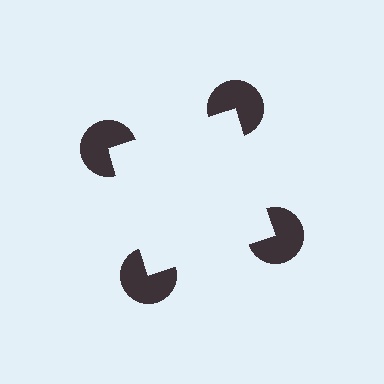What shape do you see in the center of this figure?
An illusory square — its edges are inferred from the aligned wedge cuts in the pac-man discs, not physically drawn.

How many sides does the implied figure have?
4 sides.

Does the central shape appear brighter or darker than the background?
It typically appears slightly brighter than the background, even though no actual brightness change is drawn.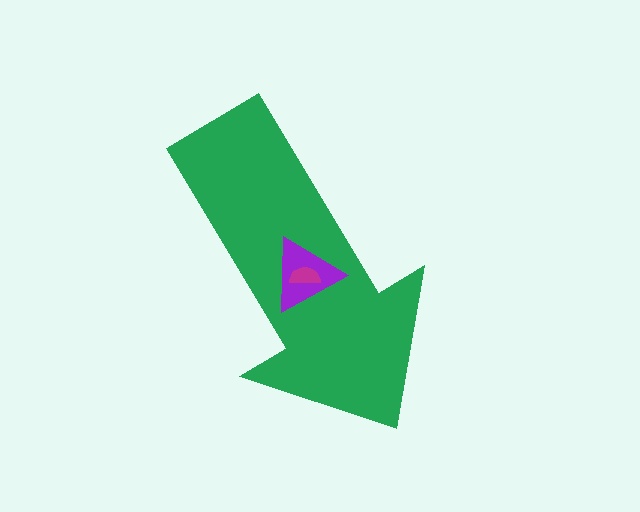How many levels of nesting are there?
3.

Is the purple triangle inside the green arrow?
Yes.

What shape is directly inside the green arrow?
The purple triangle.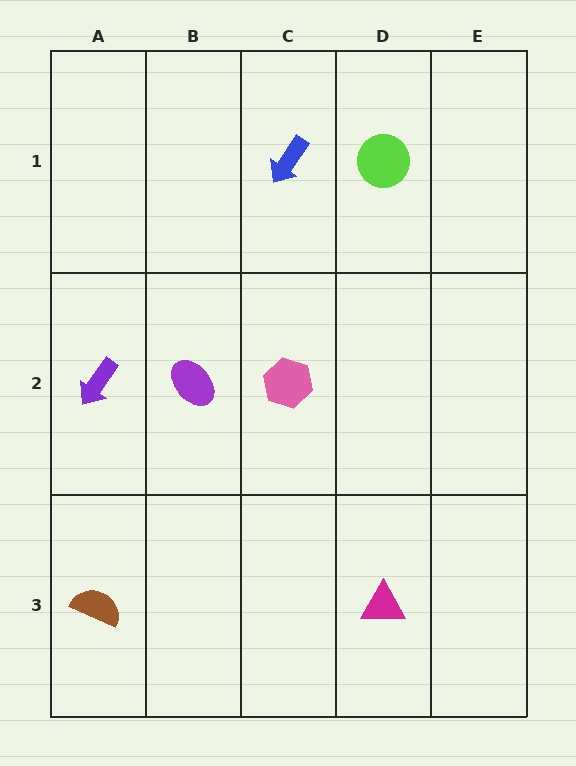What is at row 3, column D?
A magenta triangle.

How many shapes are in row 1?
2 shapes.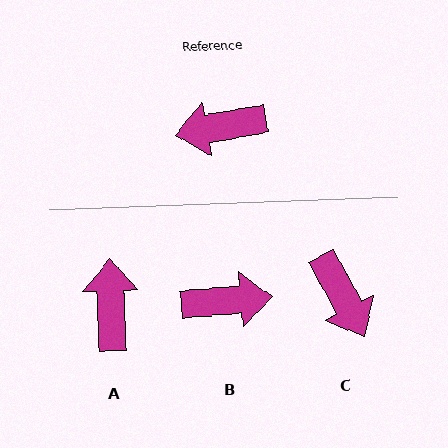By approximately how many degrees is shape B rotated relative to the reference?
Approximately 175 degrees counter-clockwise.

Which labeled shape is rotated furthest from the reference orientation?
B, about 175 degrees away.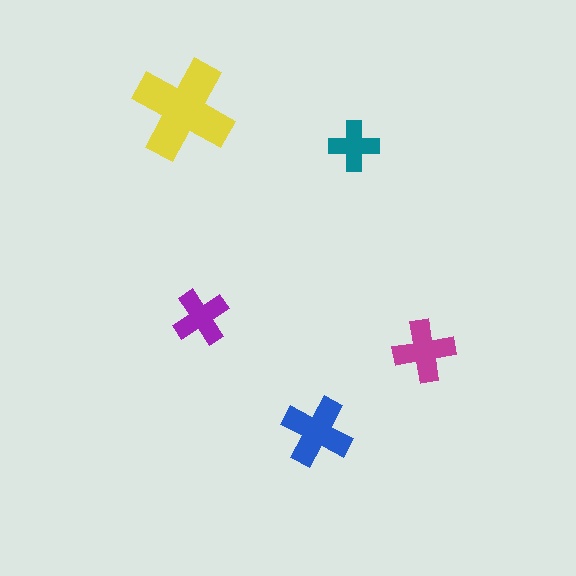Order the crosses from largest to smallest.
the yellow one, the blue one, the magenta one, the purple one, the teal one.